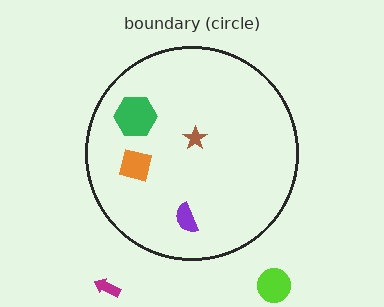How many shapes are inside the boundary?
4 inside, 2 outside.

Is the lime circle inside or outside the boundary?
Outside.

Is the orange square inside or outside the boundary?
Inside.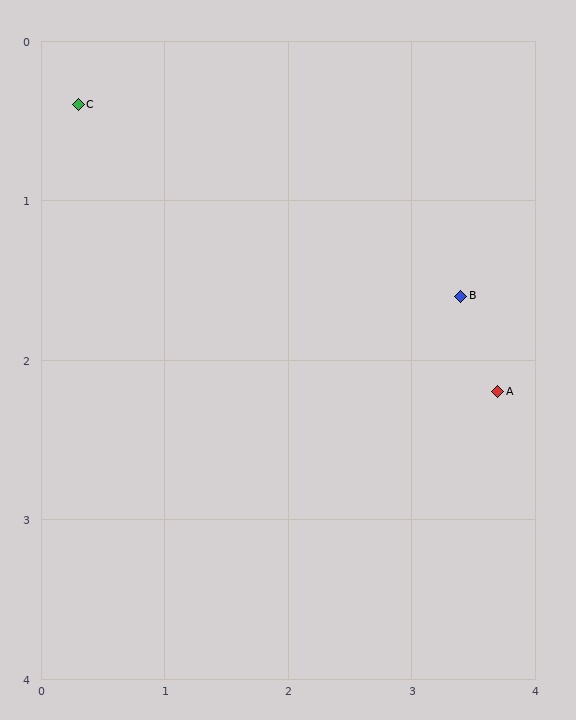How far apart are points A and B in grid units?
Points A and B are about 0.7 grid units apart.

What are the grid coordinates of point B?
Point B is at approximately (3.4, 1.6).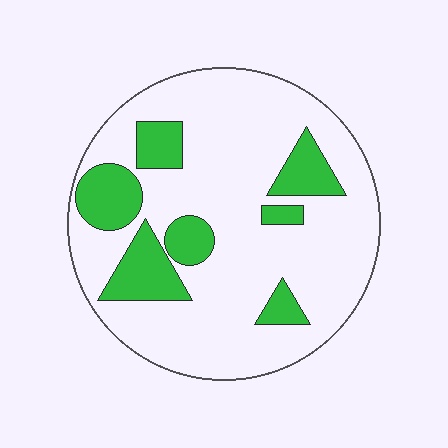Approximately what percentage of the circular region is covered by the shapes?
Approximately 20%.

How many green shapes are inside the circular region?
7.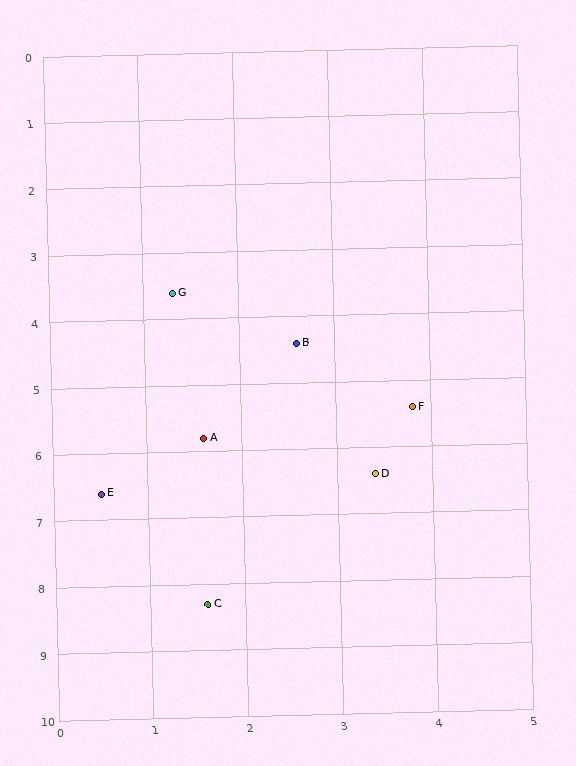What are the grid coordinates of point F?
Point F is at approximately (3.8, 5.4).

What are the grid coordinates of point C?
Point C is at approximately (1.6, 8.3).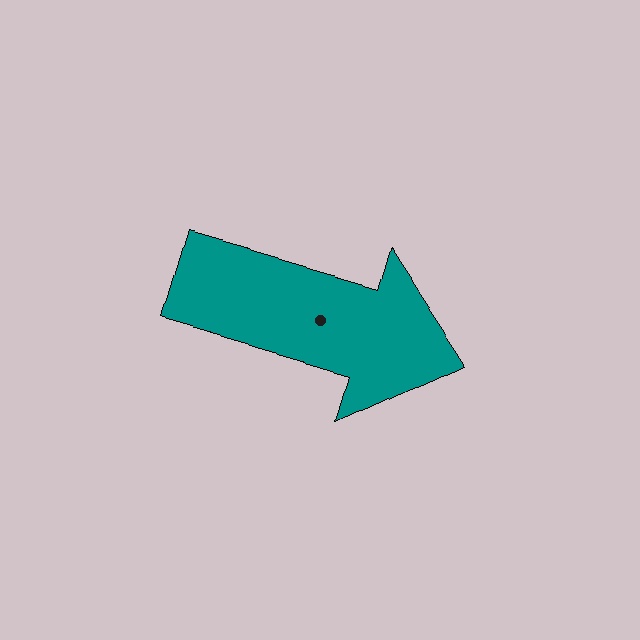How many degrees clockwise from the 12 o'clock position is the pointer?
Approximately 106 degrees.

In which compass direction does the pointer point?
East.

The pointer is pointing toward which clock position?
Roughly 4 o'clock.